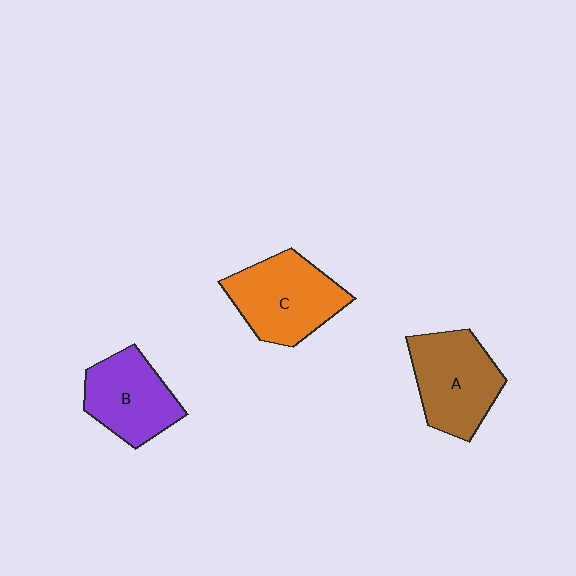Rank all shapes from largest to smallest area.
From largest to smallest: C (orange), A (brown), B (purple).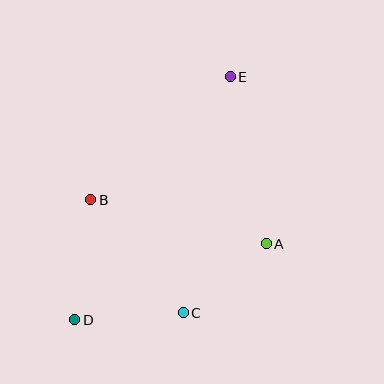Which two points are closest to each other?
Points A and C are closest to each other.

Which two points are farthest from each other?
Points D and E are farthest from each other.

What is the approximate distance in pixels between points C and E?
The distance between C and E is approximately 241 pixels.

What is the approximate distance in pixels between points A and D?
The distance between A and D is approximately 206 pixels.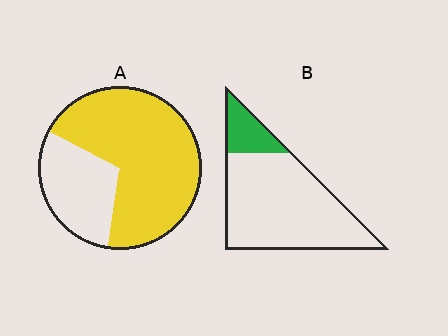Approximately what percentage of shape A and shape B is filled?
A is approximately 70% and B is approximately 15%.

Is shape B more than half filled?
No.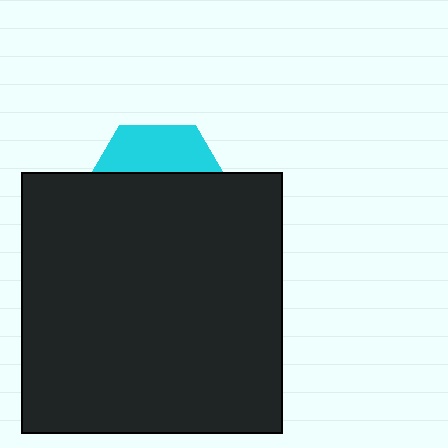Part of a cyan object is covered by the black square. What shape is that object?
It is a hexagon.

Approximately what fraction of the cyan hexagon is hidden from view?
Roughly 68% of the cyan hexagon is hidden behind the black square.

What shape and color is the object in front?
The object in front is a black square.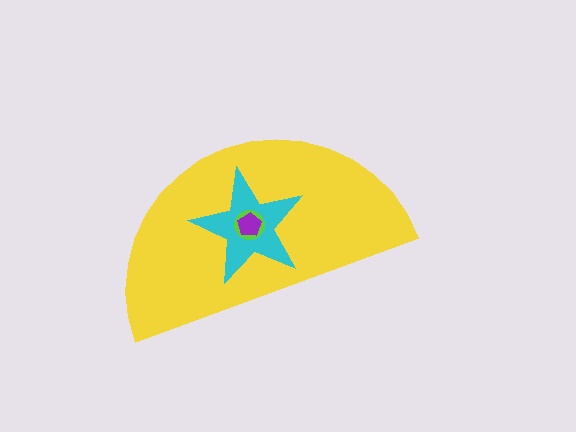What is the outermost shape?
The yellow semicircle.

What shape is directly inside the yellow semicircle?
The cyan star.